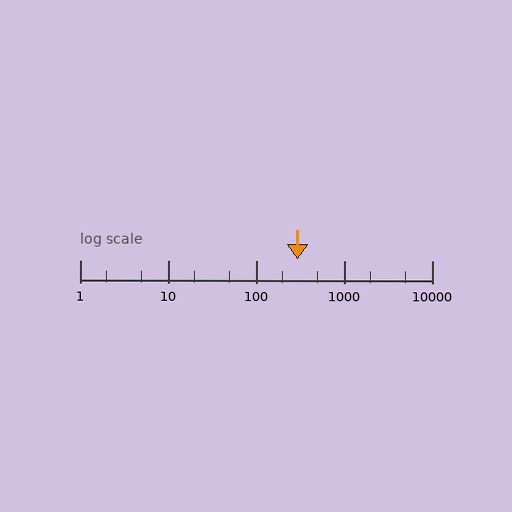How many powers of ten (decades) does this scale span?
The scale spans 4 decades, from 1 to 10000.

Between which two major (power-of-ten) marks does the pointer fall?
The pointer is between 100 and 1000.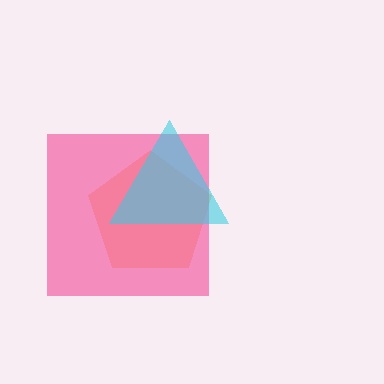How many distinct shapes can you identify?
There are 3 distinct shapes: an orange pentagon, a pink square, a cyan triangle.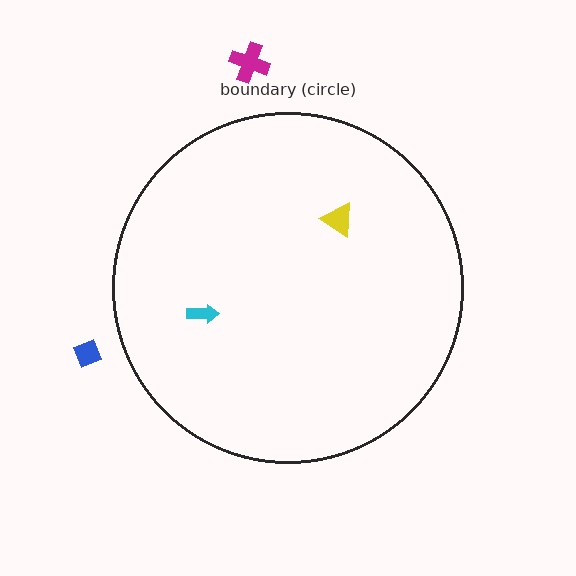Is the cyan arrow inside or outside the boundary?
Inside.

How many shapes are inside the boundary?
2 inside, 2 outside.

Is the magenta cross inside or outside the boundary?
Outside.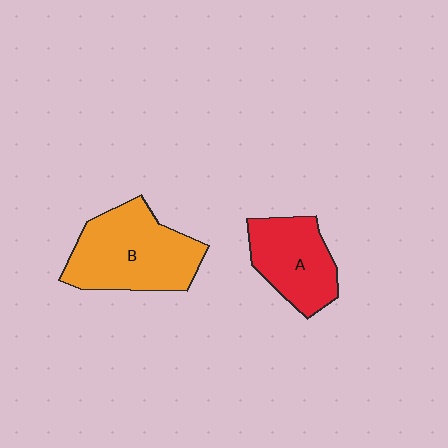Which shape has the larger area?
Shape B (orange).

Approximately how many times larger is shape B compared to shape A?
Approximately 1.4 times.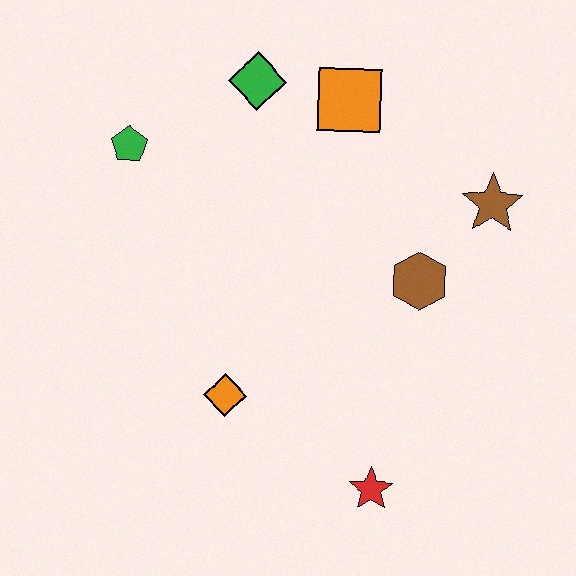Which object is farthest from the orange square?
The red star is farthest from the orange square.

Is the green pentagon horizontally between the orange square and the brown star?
No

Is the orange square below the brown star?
No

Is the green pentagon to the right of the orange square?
No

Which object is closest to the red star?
The orange diamond is closest to the red star.